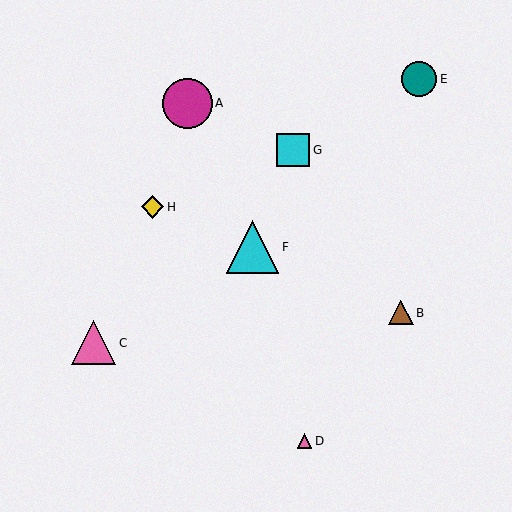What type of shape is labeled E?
Shape E is a teal circle.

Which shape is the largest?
The cyan triangle (labeled F) is the largest.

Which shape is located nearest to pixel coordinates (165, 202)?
The yellow diamond (labeled H) at (153, 207) is nearest to that location.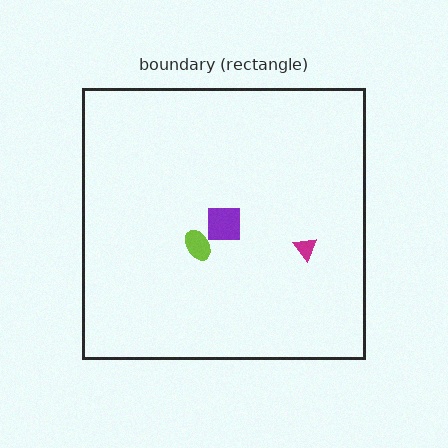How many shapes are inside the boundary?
3 inside, 0 outside.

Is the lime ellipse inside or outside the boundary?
Inside.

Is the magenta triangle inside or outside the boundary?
Inside.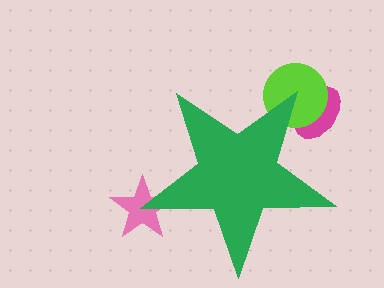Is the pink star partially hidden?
Yes, the pink star is partially hidden behind the green star.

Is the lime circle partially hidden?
Yes, the lime circle is partially hidden behind the green star.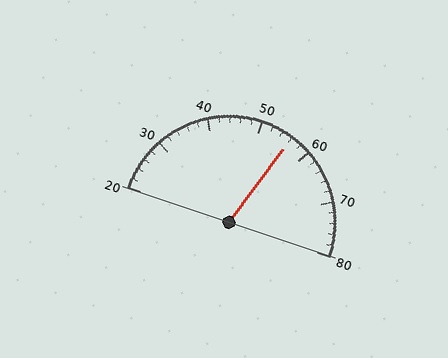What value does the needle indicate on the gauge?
The needle indicates approximately 56.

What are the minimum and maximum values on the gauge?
The gauge ranges from 20 to 80.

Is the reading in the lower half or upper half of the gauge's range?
The reading is in the upper half of the range (20 to 80).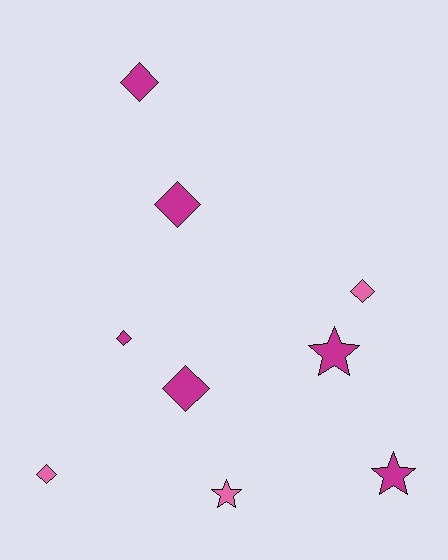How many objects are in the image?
There are 9 objects.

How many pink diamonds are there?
There are 2 pink diamonds.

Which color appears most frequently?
Magenta, with 6 objects.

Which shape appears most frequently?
Diamond, with 6 objects.